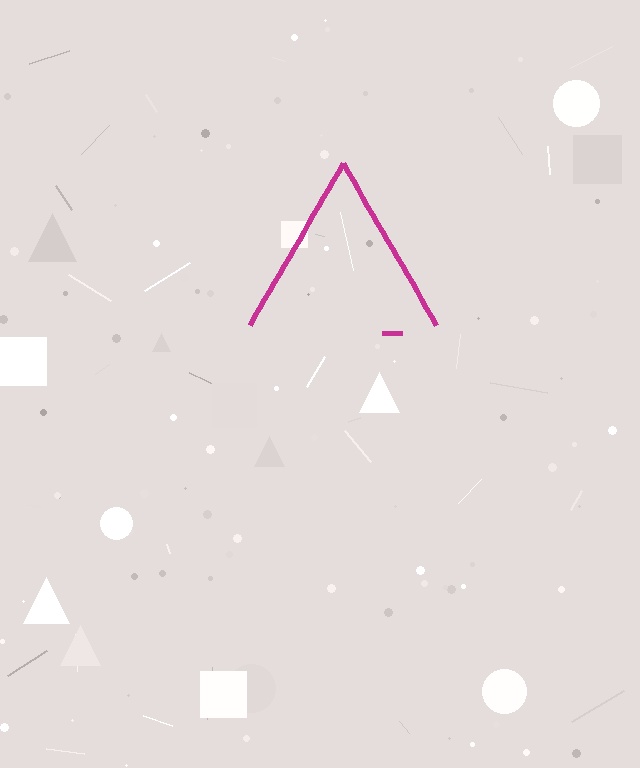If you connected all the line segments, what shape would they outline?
They would outline a triangle.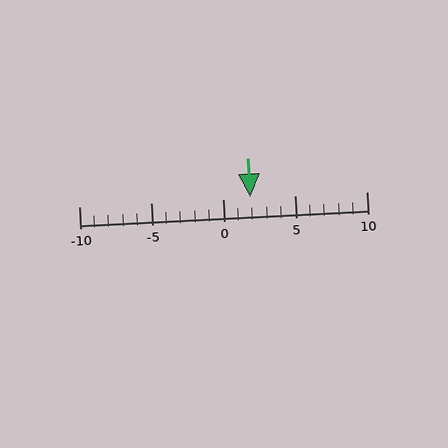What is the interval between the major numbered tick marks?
The major tick marks are spaced 5 units apart.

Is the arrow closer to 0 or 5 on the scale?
The arrow is closer to 0.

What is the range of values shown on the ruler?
The ruler shows values from -10 to 10.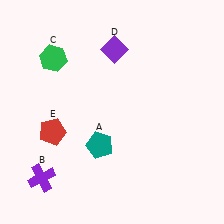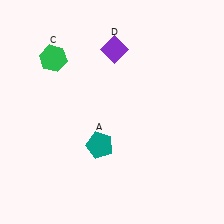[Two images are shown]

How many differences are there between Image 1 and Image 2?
There are 2 differences between the two images.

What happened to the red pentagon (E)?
The red pentagon (E) was removed in Image 2. It was in the bottom-left area of Image 1.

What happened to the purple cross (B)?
The purple cross (B) was removed in Image 2. It was in the bottom-left area of Image 1.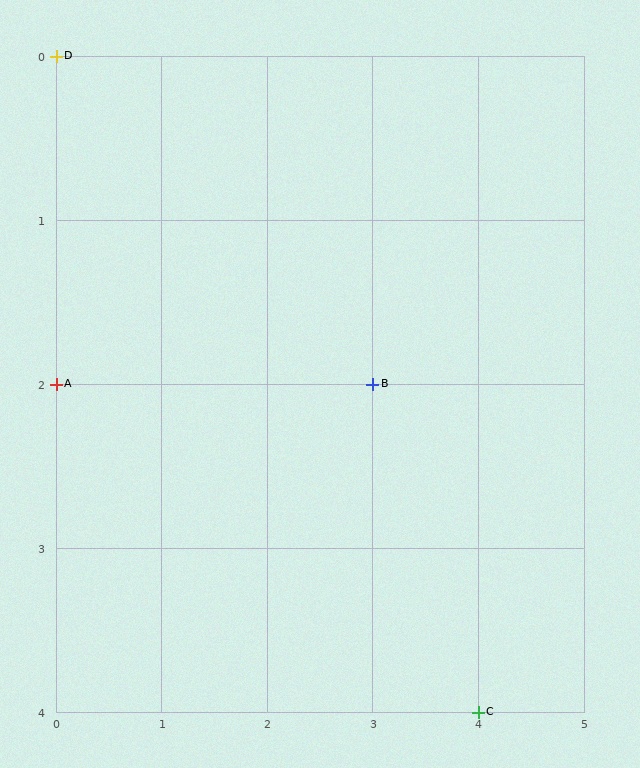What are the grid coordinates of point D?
Point D is at grid coordinates (0, 0).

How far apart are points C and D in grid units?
Points C and D are 4 columns and 4 rows apart (about 5.7 grid units diagonally).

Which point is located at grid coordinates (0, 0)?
Point D is at (0, 0).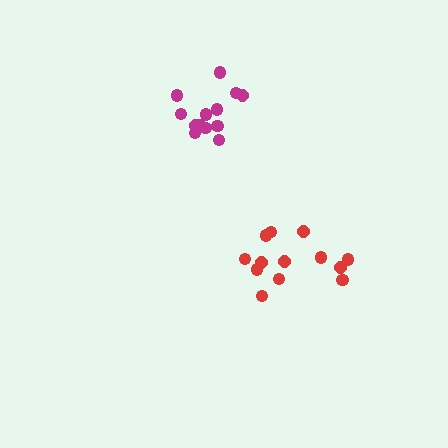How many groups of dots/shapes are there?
There are 2 groups.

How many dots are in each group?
Group 1: 13 dots, Group 2: 13 dots (26 total).